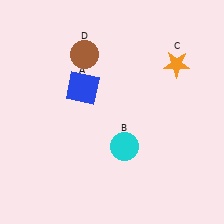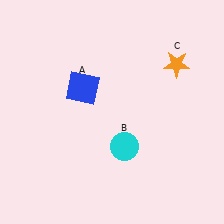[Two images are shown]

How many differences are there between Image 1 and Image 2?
There is 1 difference between the two images.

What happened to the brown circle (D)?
The brown circle (D) was removed in Image 2. It was in the top-left area of Image 1.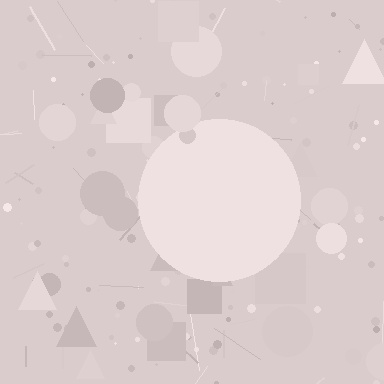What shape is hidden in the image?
A circle is hidden in the image.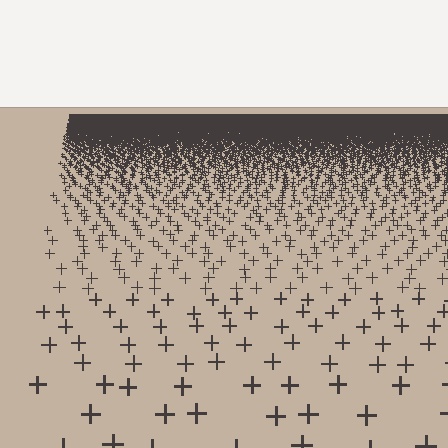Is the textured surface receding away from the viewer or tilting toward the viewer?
The surface is receding away from the viewer. Texture elements get smaller and denser toward the top.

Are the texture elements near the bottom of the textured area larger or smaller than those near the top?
Larger. Near the bottom, elements are closer to the viewer and appear at a bigger on-screen size.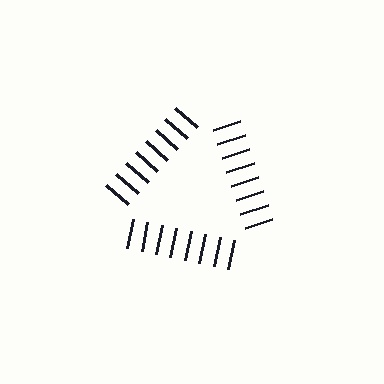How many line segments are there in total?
24 — 8 along each of the 3 edges.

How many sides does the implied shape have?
3 sides — the line-ends trace a triangle.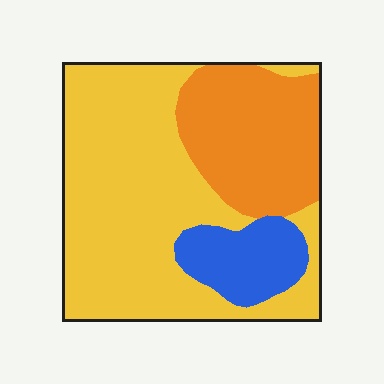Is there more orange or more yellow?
Yellow.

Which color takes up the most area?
Yellow, at roughly 60%.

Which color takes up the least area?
Blue, at roughly 15%.